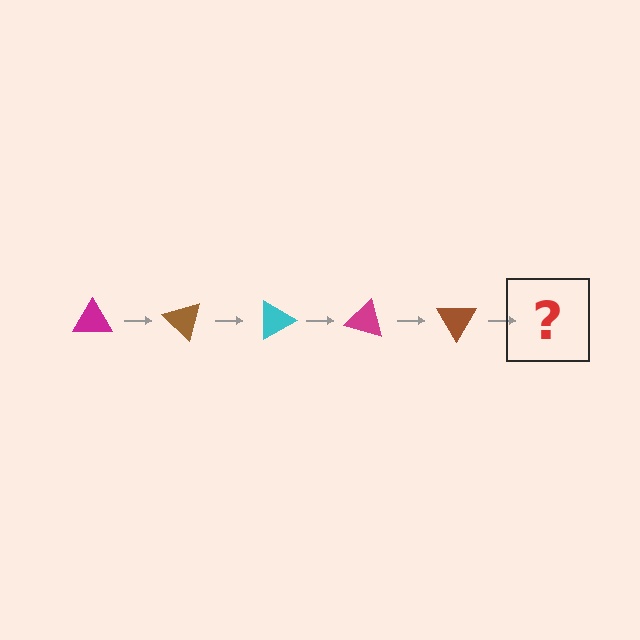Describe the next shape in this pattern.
It should be a cyan triangle, rotated 225 degrees from the start.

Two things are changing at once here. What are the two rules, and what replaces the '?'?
The two rules are that it rotates 45 degrees each step and the color cycles through magenta, brown, and cyan. The '?' should be a cyan triangle, rotated 225 degrees from the start.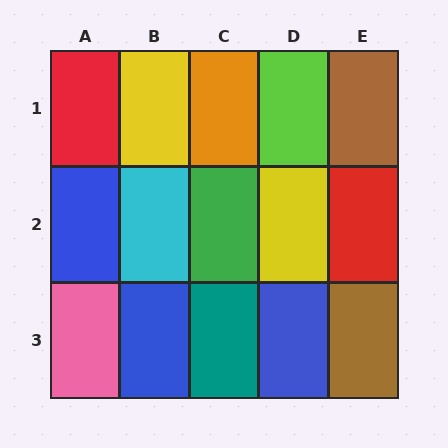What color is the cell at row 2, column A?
Blue.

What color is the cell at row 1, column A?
Red.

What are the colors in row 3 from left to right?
Pink, blue, teal, blue, brown.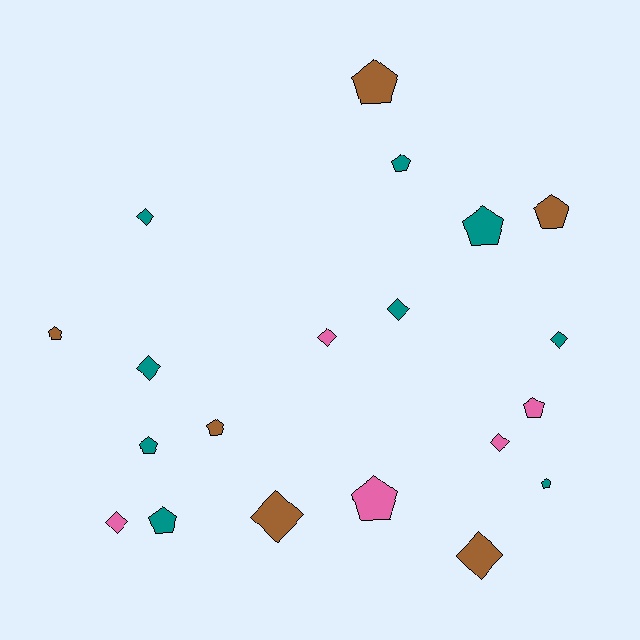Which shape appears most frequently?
Pentagon, with 11 objects.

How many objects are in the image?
There are 20 objects.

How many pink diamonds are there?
There are 3 pink diamonds.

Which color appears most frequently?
Teal, with 9 objects.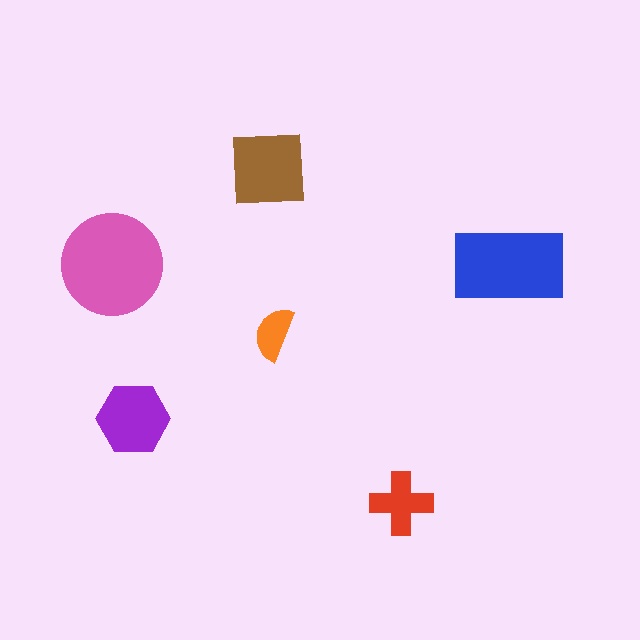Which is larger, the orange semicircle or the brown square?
The brown square.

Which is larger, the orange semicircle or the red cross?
The red cross.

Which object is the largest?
The pink circle.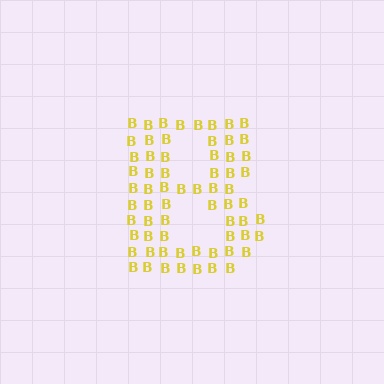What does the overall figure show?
The overall figure shows the letter B.